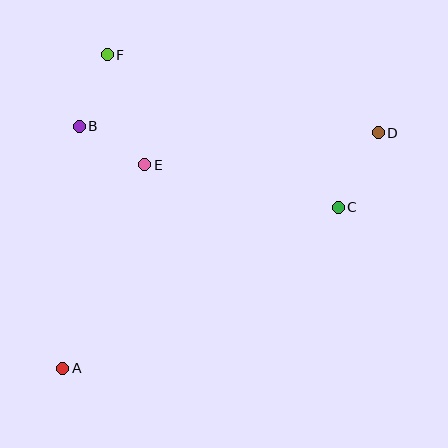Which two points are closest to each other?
Points B and E are closest to each other.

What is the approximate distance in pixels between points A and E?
The distance between A and E is approximately 220 pixels.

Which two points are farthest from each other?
Points A and D are farthest from each other.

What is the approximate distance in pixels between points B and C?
The distance between B and C is approximately 272 pixels.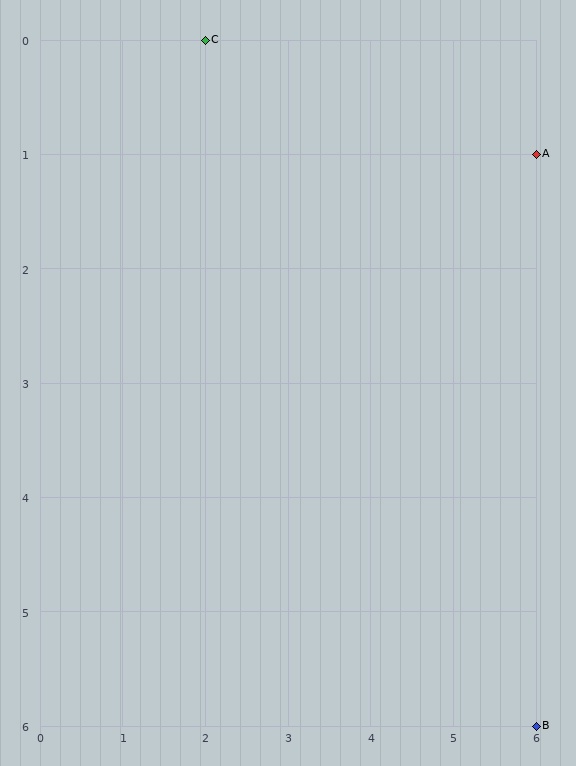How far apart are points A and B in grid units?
Points A and B are 5 rows apart.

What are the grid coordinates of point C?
Point C is at grid coordinates (2, 0).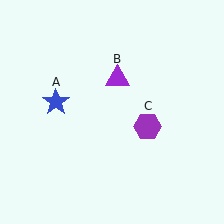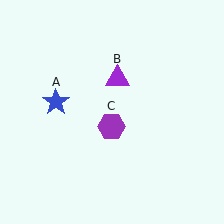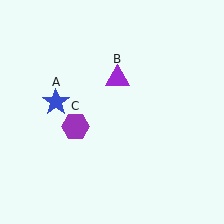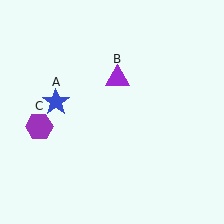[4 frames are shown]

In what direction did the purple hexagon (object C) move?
The purple hexagon (object C) moved left.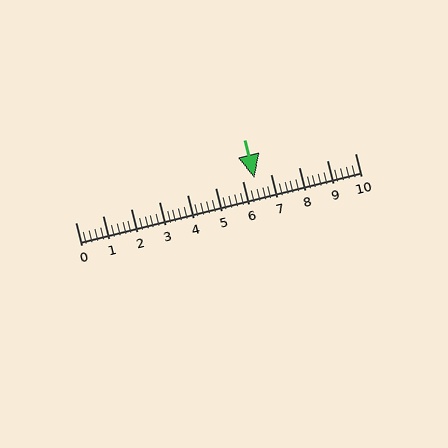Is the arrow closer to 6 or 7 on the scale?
The arrow is closer to 6.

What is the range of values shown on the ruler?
The ruler shows values from 0 to 10.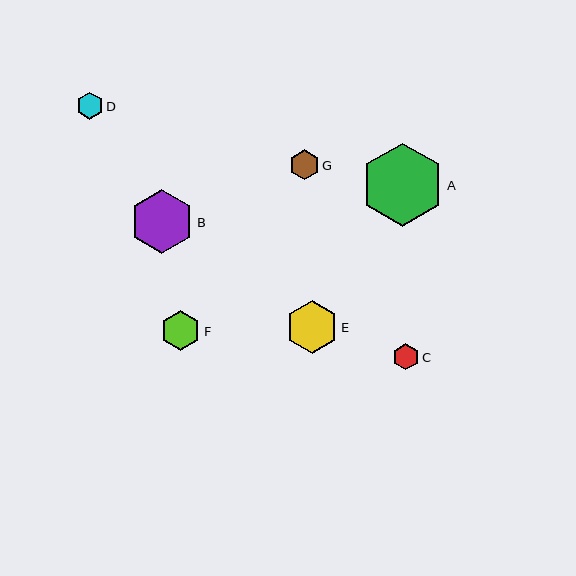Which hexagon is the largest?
Hexagon A is the largest with a size of approximately 83 pixels.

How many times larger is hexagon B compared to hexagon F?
Hexagon B is approximately 1.6 times the size of hexagon F.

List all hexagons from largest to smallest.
From largest to smallest: A, B, E, F, G, D, C.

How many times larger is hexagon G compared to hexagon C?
Hexagon G is approximately 1.1 times the size of hexagon C.